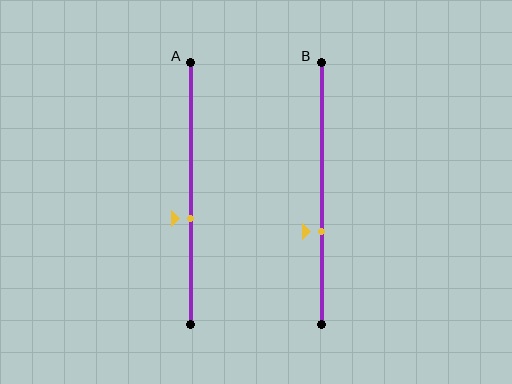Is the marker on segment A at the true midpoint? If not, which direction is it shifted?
No, the marker on segment A is shifted downward by about 10% of the segment length.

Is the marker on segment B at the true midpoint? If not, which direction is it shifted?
No, the marker on segment B is shifted downward by about 14% of the segment length.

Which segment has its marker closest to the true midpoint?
Segment A has its marker closest to the true midpoint.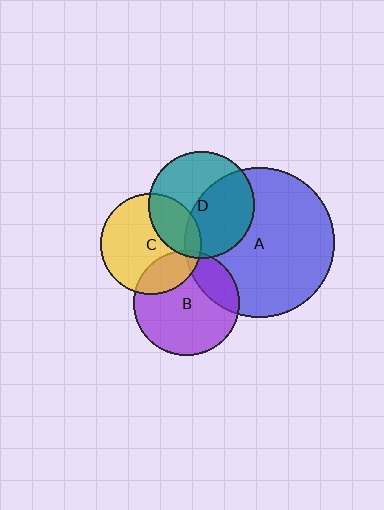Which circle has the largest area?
Circle A (blue).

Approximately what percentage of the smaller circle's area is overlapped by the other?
Approximately 10%.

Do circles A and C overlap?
Yes.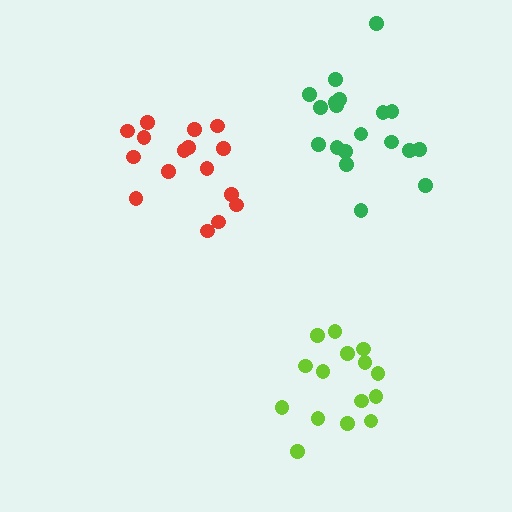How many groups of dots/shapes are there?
There are 3 groups.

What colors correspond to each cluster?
The clusters are colored: lime, red, green.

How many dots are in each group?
Group 1: 15 dots, Group 2: 16 dots, Group 3: 19 dots (50 total).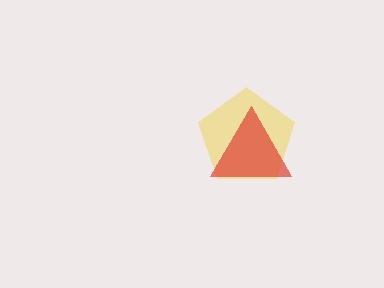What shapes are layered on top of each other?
The layered shapes are: a yellow pentagon, a red triangle.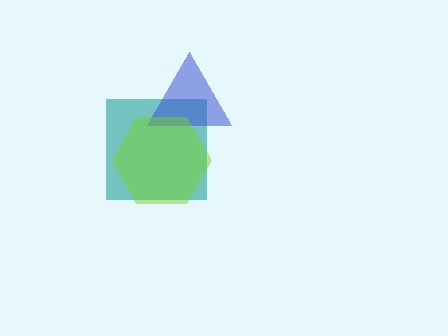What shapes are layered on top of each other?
The layered shapes are: a teal square, a blue triangle, a lime hexagon.